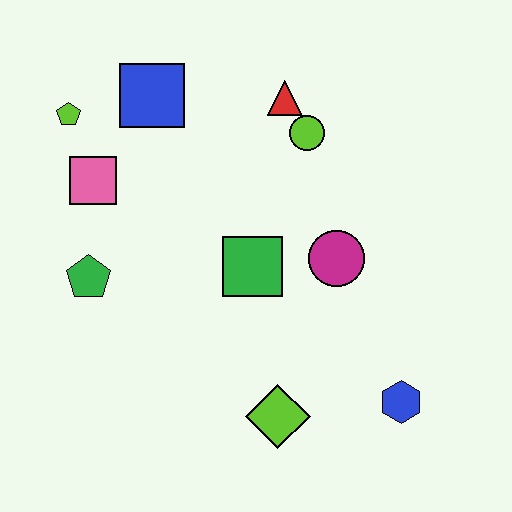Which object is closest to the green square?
The magenta circle is closest to the green square.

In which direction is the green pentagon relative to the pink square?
The green pentagon is below the pink square.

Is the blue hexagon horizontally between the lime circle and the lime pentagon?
No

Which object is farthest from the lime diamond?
The lime pentagon is farthest from the lime diamond.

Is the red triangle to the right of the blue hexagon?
No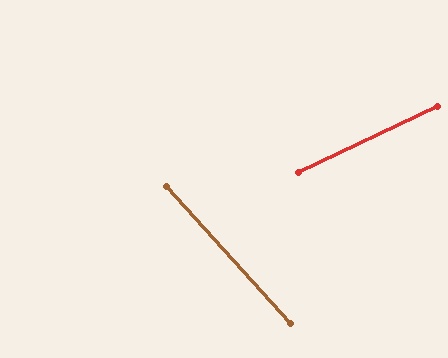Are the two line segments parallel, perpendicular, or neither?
Neither parallel nor perpendicular — they differ by about 73°.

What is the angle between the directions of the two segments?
Approximately 73 degrees.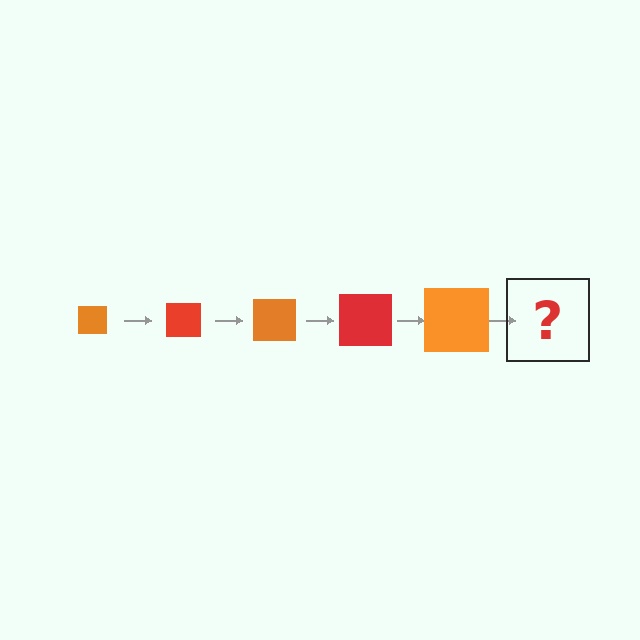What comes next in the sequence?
The next element should be a red square, larger than the previous one.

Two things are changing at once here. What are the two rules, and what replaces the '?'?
The two rules are that the square grows larger each step and the color cycles through orange and red. The '?' should be a red square, larger than the previous one.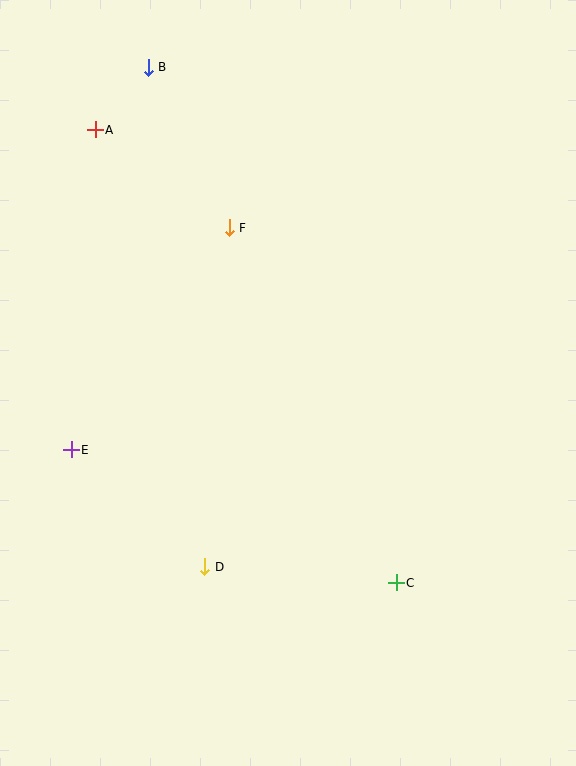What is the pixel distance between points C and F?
The distance between C and F is 392 pixels.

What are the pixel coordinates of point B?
Point B is at (148, 67).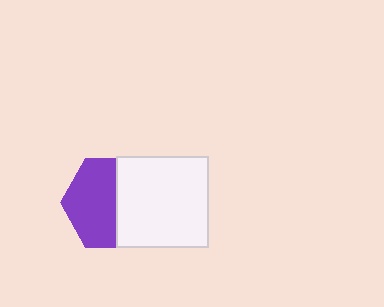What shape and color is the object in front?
The object in front is a white square.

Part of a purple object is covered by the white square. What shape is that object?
It is a hexagon.